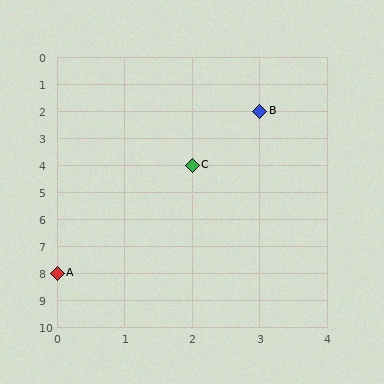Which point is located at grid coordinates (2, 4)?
Point C is at (2, 4).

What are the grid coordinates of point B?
Point B is at grid coordinates (3, 2).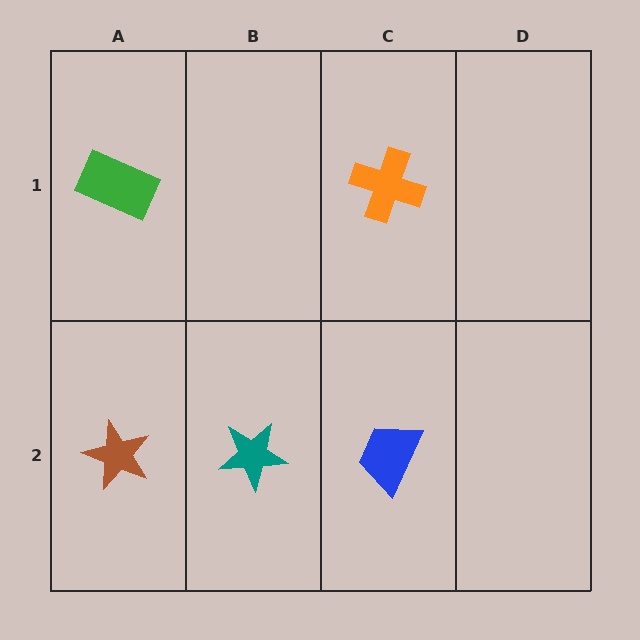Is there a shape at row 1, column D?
No, that cell is empty.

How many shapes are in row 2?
3 shapes.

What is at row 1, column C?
An orange cross.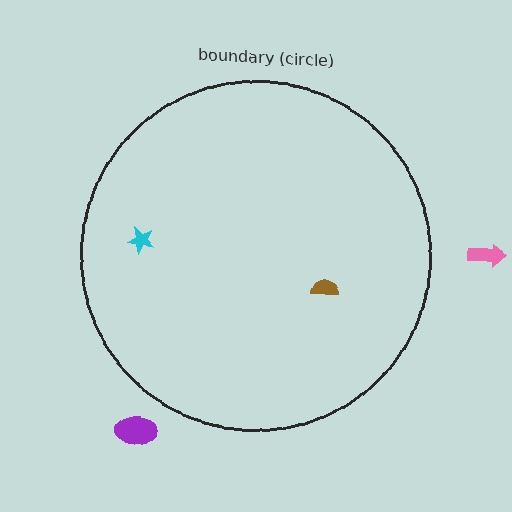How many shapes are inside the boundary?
2 inside, 2 outside.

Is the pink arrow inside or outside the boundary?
Outside.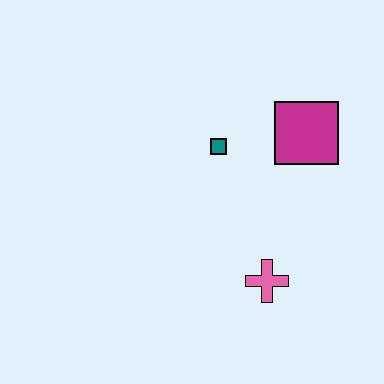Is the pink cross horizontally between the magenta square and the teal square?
Yes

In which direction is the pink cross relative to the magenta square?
The pink cross is below the magenta square.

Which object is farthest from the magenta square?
The pink cross is farthest from the magenta square.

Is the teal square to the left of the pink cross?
Yes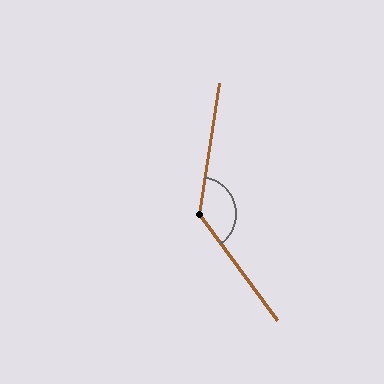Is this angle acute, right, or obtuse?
It is obtuse.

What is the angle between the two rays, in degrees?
Approximately 135 degrees.